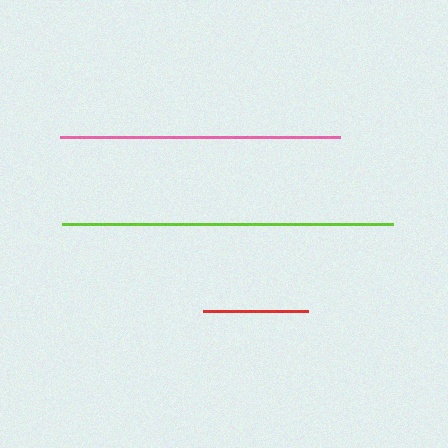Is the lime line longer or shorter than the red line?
The lime line is longer than the red line.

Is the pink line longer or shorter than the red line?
The pink line is longer than the red line.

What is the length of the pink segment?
The pink segment is approximately 280 pixels long.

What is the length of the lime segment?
The lime segment is approximately 331 pixels long.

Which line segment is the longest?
The lime line is the longest at approximately 331 pixels.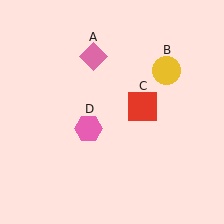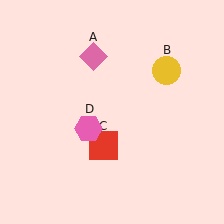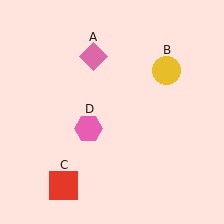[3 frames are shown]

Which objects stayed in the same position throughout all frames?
Pink diamond (object A) and yellow circle (object B) and pink hexagon (object D) remained stationary.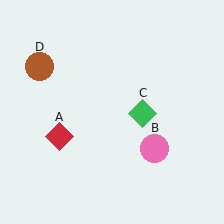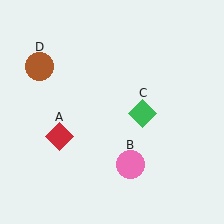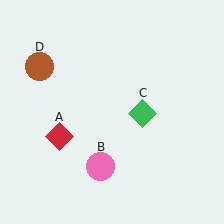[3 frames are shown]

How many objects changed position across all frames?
1 object changed position: pink circle (object B).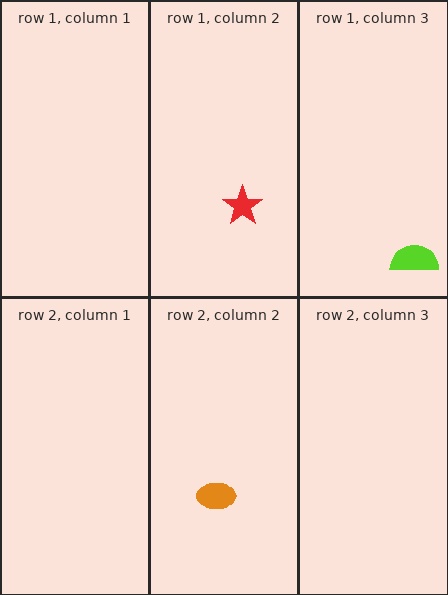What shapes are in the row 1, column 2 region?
The red star.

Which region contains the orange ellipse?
The row 2, column 2 region.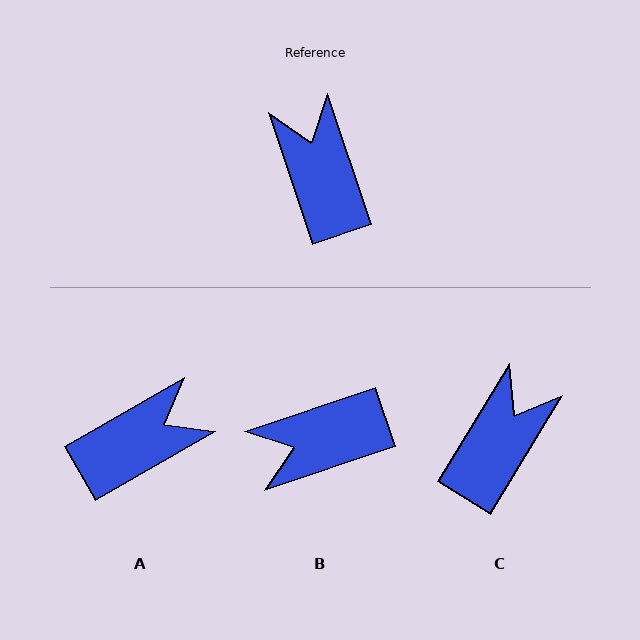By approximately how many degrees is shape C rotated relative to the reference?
Approximately 50 degrees clockwise.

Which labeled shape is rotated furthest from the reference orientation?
B, about 90 degrees away.